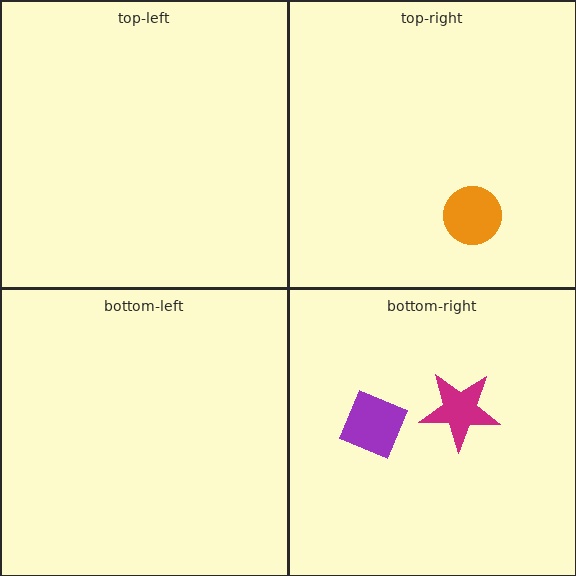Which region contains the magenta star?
The bottom-right region.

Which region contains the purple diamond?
The bottom-right region.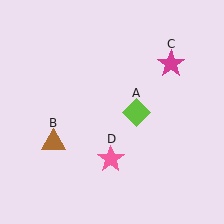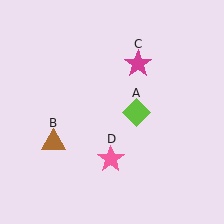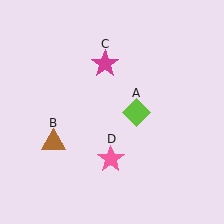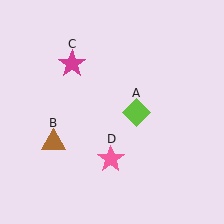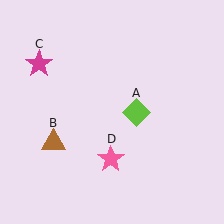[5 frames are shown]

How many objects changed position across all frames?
1 object changed position: magenta star (object C).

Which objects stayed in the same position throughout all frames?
Lime diamond (object A) and brown triangle (object B) and pink star (object D) remained stationary.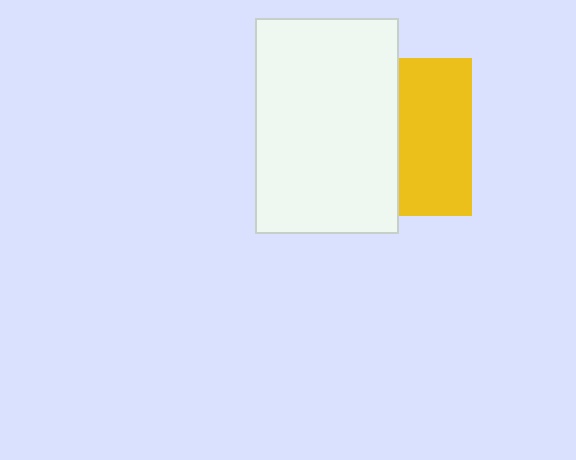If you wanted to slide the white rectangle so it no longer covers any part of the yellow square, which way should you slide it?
Slide it left — that is the most direct way to separate the two shapes.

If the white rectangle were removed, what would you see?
You would see the complete yellow square.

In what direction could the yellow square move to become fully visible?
The yellow square could move right. That would shift it out from behind the white rectangle entirely.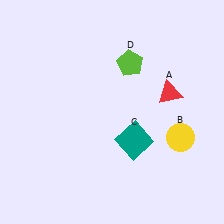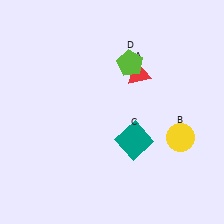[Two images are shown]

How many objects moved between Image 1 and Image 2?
1 object moved between the two images.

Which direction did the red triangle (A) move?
The red triangle (A) moved left.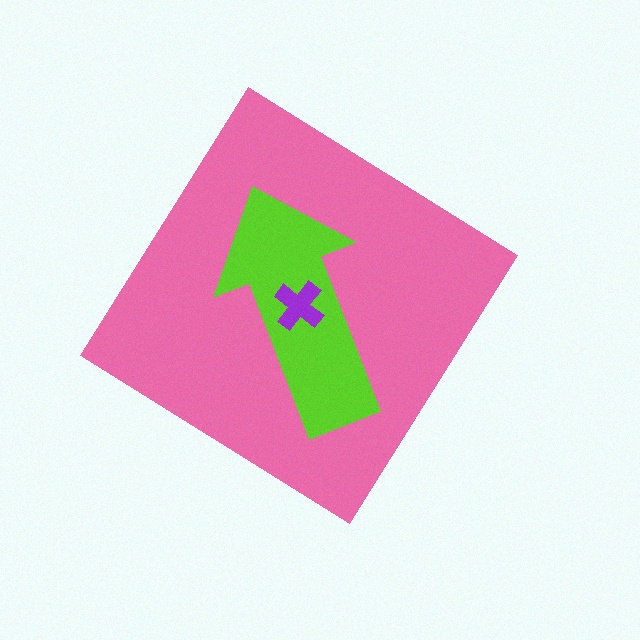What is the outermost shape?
The pink diamond.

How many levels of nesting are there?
3.